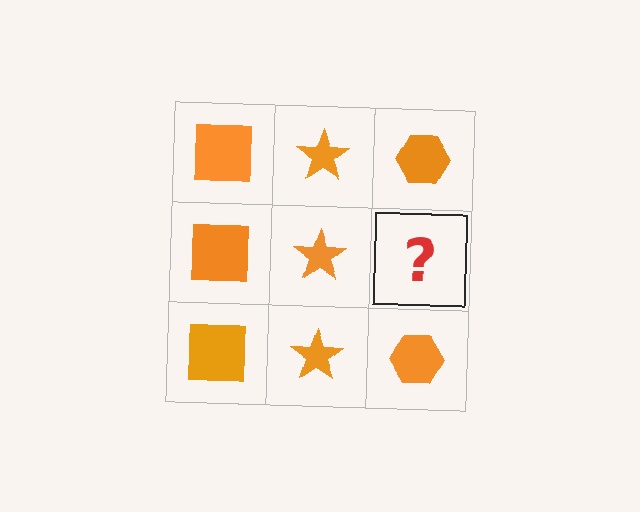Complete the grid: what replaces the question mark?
The question mark should be replaced with an orange hexagon.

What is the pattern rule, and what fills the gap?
The rule is that each column has a consistent shape. The gap should be filled with an orange hexagon.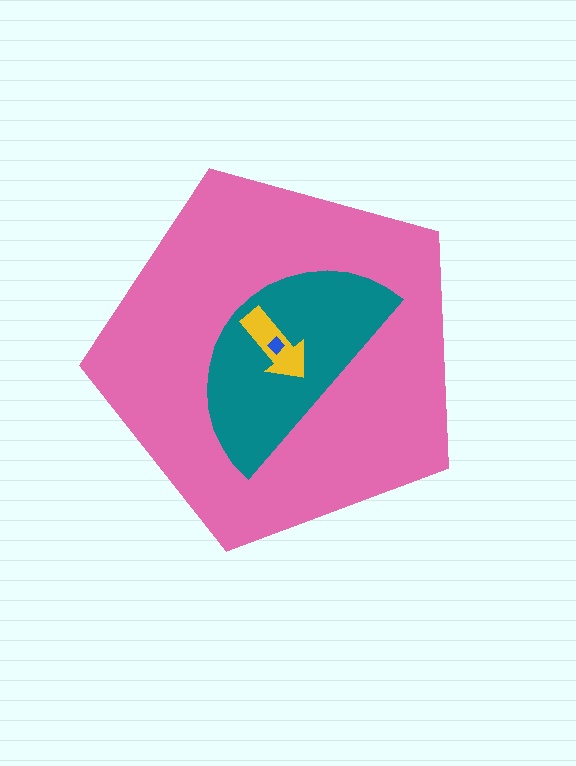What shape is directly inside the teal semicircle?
The yellow arrow.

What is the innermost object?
The blue diamond.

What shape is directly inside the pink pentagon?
The teal semicircle.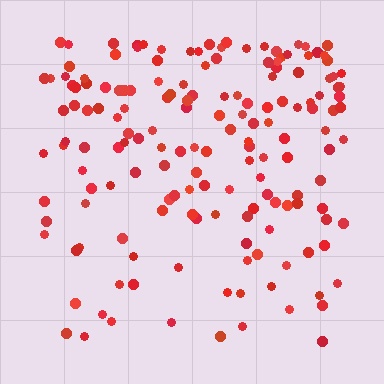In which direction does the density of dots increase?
From bottom to top, with the top side densest.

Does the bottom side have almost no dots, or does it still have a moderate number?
Still a moderate number, just noticeably fewer than the top.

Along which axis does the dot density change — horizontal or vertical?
Vertical.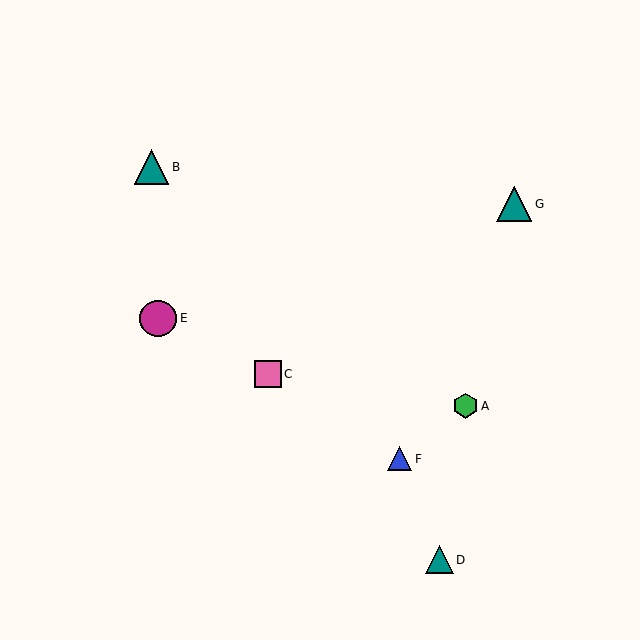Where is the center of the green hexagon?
The center of the green hexagon is at (466, 406).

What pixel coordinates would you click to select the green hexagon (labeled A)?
Click at (466, 406) to select the green hexagon A.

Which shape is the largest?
The magenta circle (labeled E) is the largest.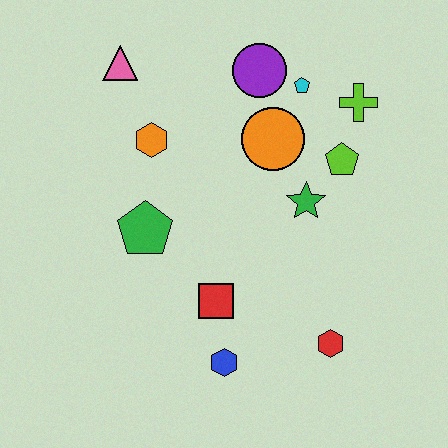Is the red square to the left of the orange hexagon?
No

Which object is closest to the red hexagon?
The blue hexagon is closest to the red hexagon.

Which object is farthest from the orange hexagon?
The red hexagon is farthest from the orange hexagon.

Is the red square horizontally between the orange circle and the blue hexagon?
No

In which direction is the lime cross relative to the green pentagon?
The lime cross is to the right of the green pentagon.